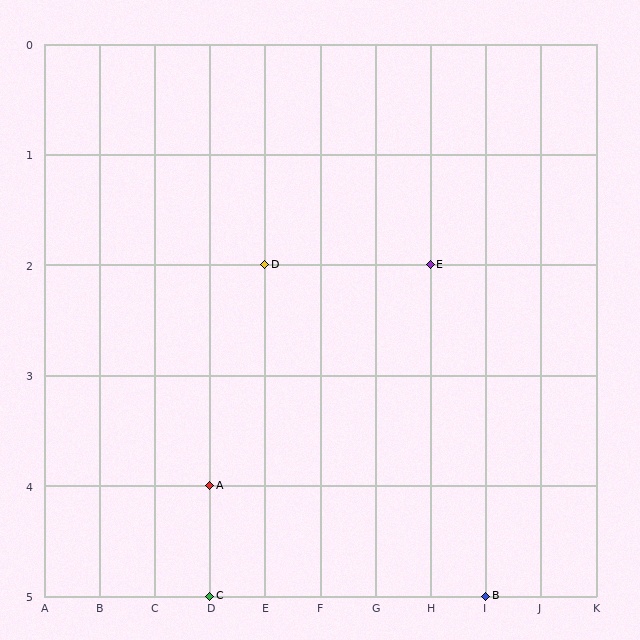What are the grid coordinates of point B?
Point B is at grid coordinates (I, 5).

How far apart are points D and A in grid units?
Points D and A are 1 column and 2 rows apart (about 2.2 grid units diagonally).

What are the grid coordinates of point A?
Point A is at grid coordinates (D, 4).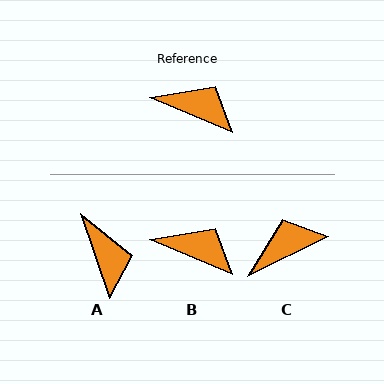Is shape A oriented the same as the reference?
No, it is off by about 49 degrees.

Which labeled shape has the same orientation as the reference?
B.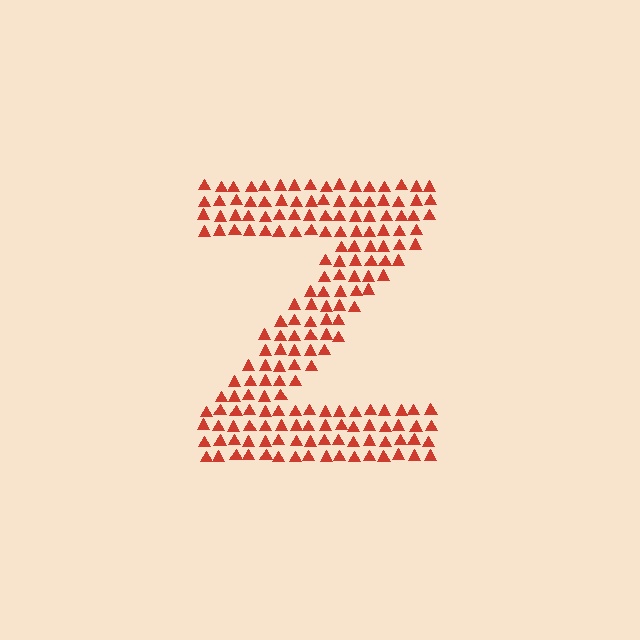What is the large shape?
The large shape is the letter Z.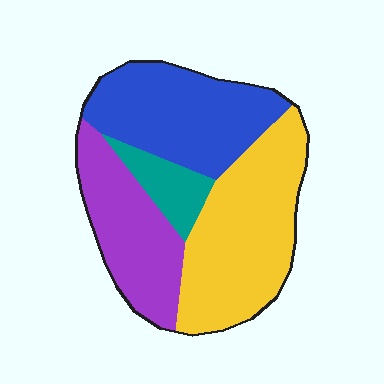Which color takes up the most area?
Yellow, at roughly 35%.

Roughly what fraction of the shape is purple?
Purple covers 24% of the shape.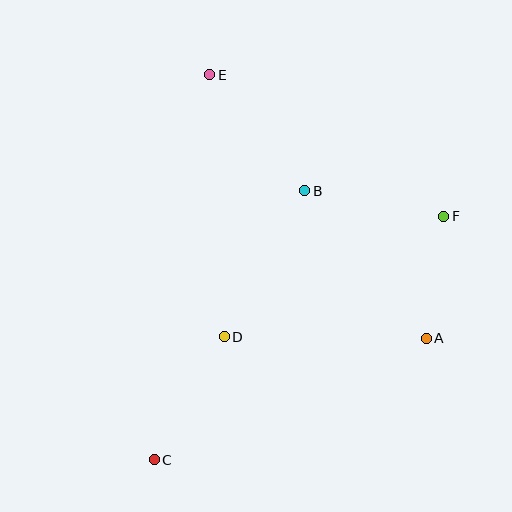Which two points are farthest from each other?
Points C and E are farthest from each other.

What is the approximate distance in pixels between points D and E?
The distance between D and E is approximately 262 pixels.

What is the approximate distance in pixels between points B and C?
The distance between B and C is approximately 308 pixels.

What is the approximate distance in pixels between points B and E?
The distance between B and E is approximately 150 pixels.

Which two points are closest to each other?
Points A and F are closest to each other.